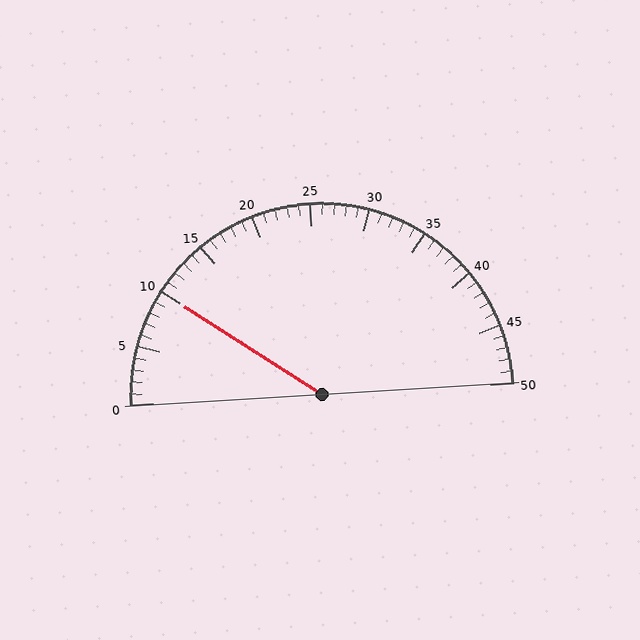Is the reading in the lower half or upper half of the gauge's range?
The reading is in the lower half of the range (0 to 50).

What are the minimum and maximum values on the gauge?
The gauge ranges from 0 to 50.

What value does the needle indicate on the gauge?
The needle indicates approximately 10.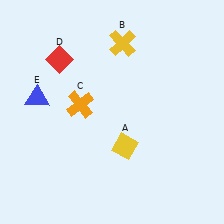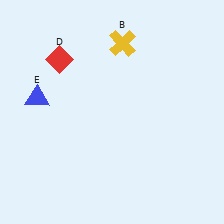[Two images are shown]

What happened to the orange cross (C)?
The orange cross (C) was removed in Image 2. It was in the top-left area of Image 1.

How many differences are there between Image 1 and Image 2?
There are 2 differences between the two images.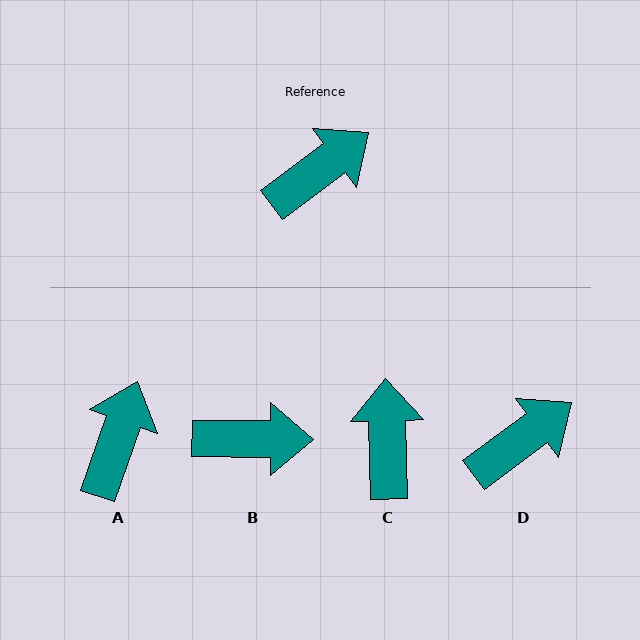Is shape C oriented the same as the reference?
No, it is off by about 55 degrees.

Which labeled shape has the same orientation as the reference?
D.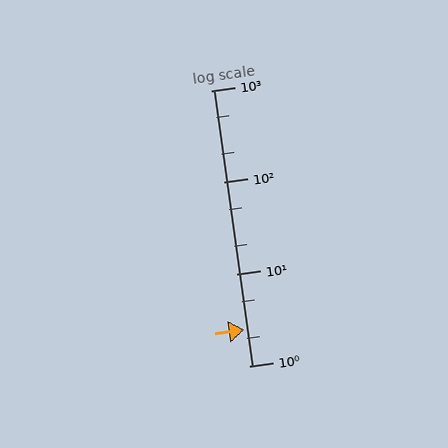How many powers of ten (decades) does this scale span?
The scale spans 3 decades, from 1 to 1000.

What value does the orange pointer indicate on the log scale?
The pointer indicates approximately 2.5.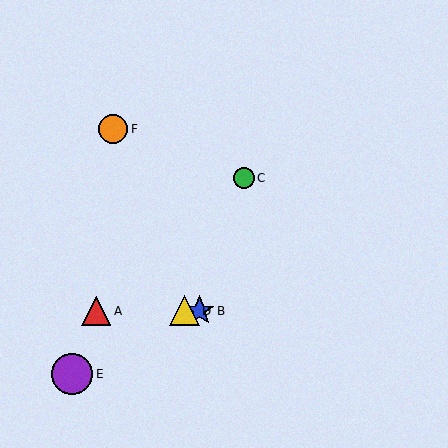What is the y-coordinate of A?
Object A is at y≈311.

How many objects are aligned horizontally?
3 objects (A, B, D) are aligned horizontally.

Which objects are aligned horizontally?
Objects A, B, D are aligned horizontally.